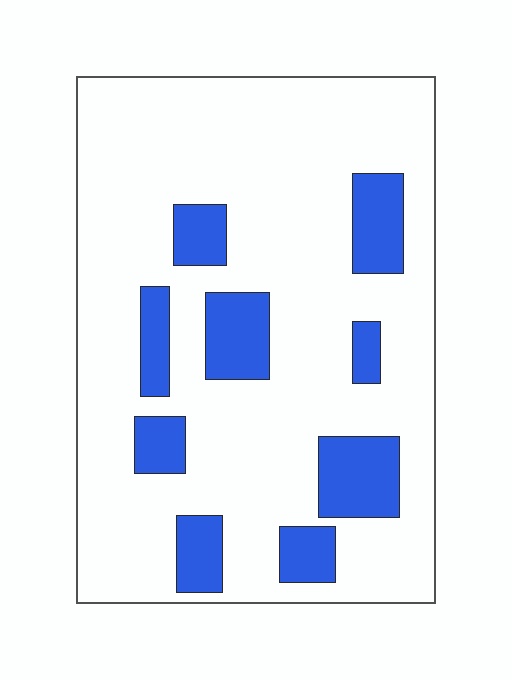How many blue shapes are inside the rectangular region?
9.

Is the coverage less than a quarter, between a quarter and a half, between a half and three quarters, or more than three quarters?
Less than a quarter.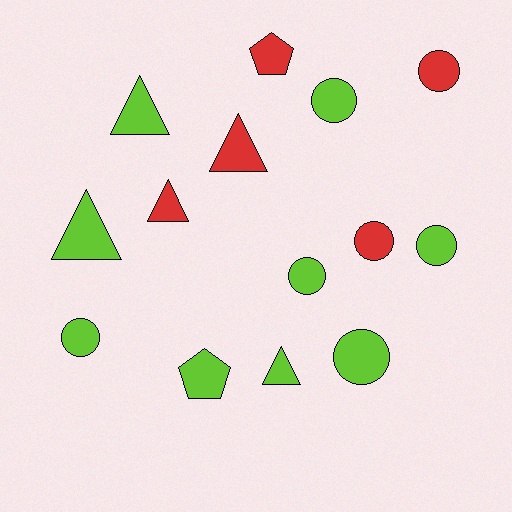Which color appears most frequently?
Lime, with 9 objects.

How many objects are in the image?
There are 14 objects.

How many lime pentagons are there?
There is 1 lime pentagon.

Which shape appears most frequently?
Circle, with 7 objects.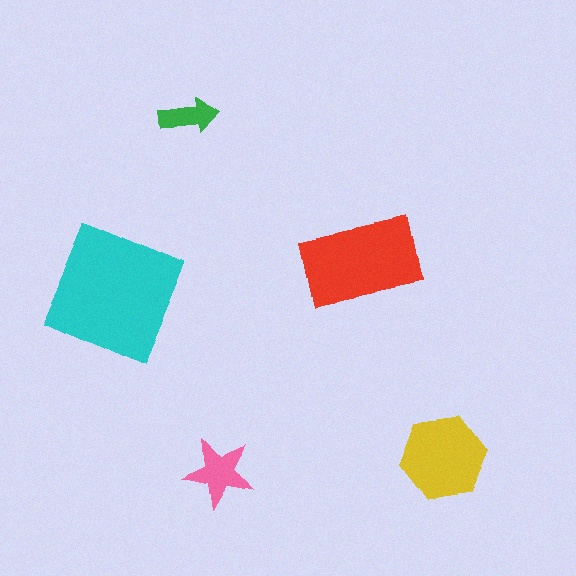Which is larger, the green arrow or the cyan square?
The cyan square.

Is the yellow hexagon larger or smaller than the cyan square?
Smaller.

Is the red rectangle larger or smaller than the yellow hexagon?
Larger.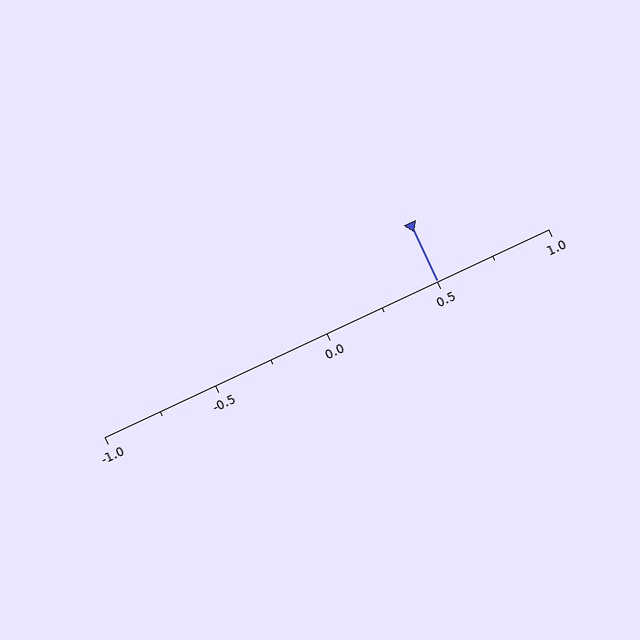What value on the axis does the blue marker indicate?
The marker indicates approximately 0.5.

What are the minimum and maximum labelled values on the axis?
The axis runs from -1.0 to 1.0.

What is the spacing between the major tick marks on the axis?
The major ticks are spaced 0.5 apart.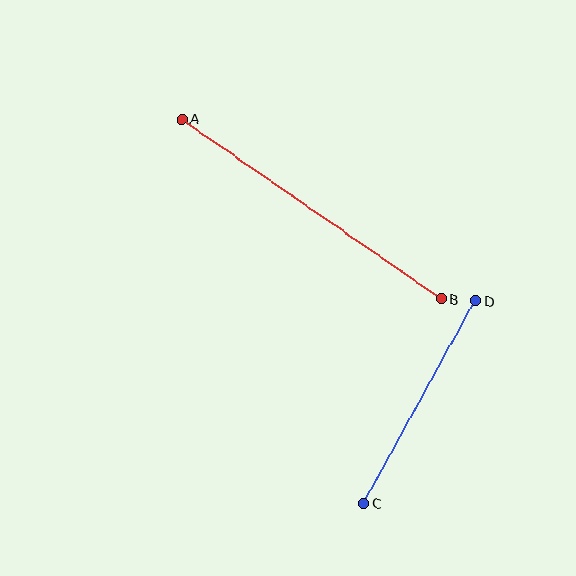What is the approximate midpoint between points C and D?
The midpoint is at approximately (420, 402) pixels.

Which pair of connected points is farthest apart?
Points A and B are farthest apart.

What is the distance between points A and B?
The distance is approximately 315 pixels.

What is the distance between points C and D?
The distance is approximately 231 pixels.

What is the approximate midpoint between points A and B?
The midpoint is at approximately (311, 209) pixels.